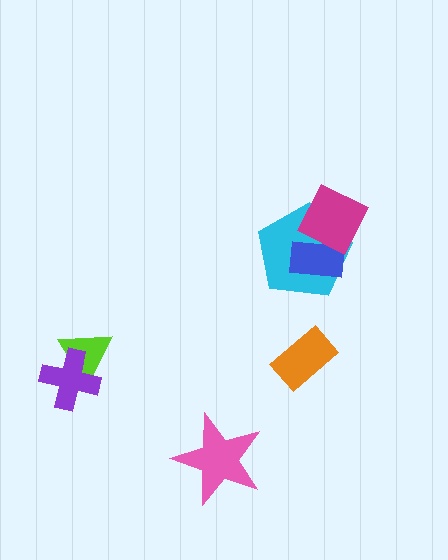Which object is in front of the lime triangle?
The purple cross is in front of the lime triangle.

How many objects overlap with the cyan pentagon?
2 objects overlap with the cyan pentagon.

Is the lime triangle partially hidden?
Yes, it is partially covered by another shape.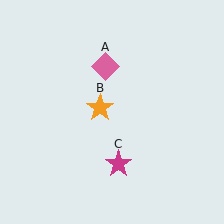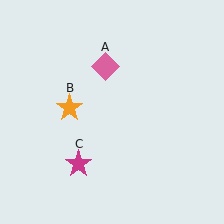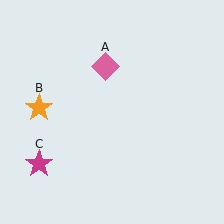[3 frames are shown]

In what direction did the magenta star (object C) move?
The magenta star (object C) moved left.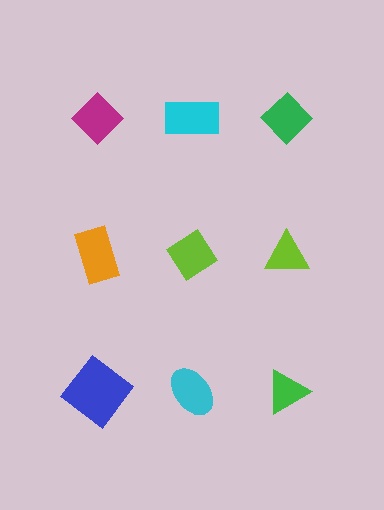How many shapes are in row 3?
3 shapes.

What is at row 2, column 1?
An orange rectangle.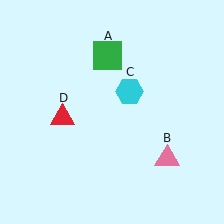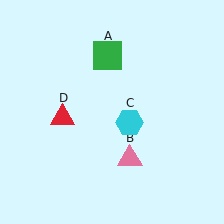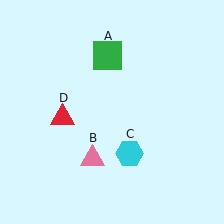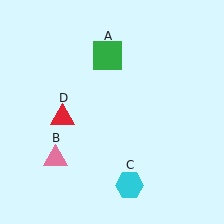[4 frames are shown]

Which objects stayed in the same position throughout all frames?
Green square (object A) and red triangle (object D) remained stationary.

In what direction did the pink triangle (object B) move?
The pink triangle (object B) moved left.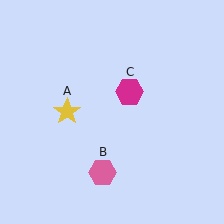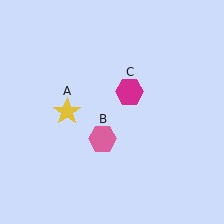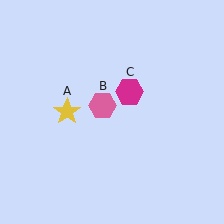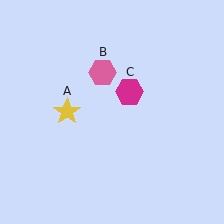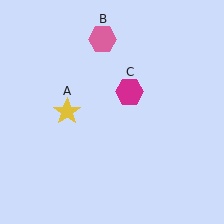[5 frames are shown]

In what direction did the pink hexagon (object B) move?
The pink hexagon (object B) moved up.